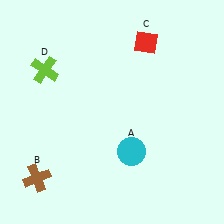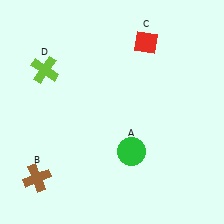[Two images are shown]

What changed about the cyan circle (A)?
In Image 1, A is cyan. In Image 2, it changed to green.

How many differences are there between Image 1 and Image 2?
There is 1 difference between the two images.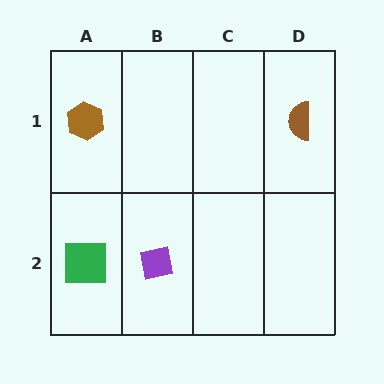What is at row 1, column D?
A brown semicircle.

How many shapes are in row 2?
2 shapes.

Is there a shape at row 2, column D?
No, that cell is empty.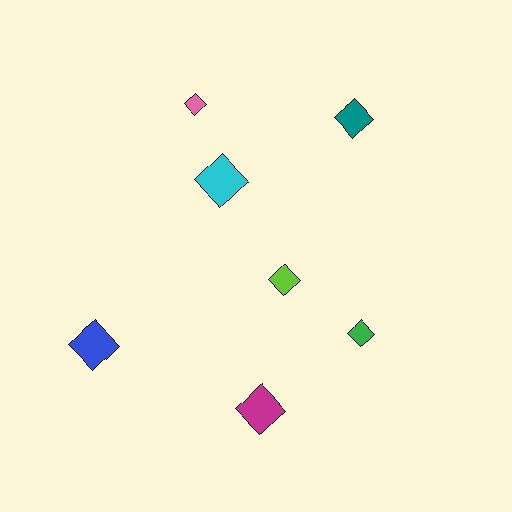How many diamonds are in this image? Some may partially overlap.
There are 7 diamonds.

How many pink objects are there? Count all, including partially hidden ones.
There is 1 pink object.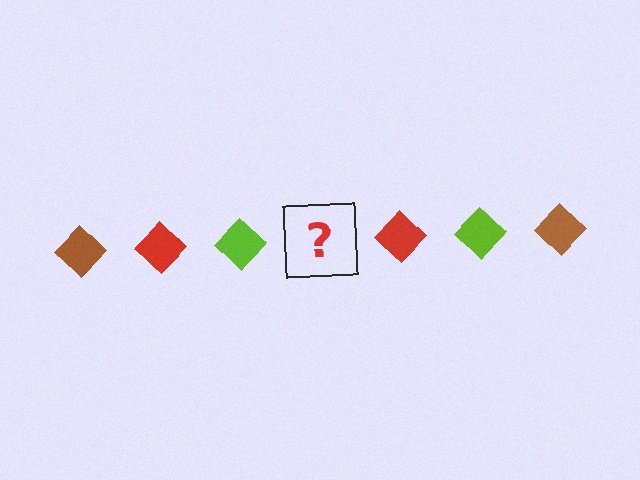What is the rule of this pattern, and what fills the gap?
The rule is that the pattern cycles through brown, red, lime diamonds. The gap should be filled with a brown diamond.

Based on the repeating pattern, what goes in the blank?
The blank should be a brown diamond.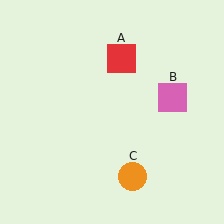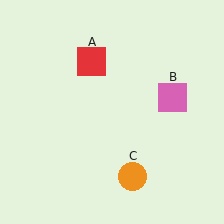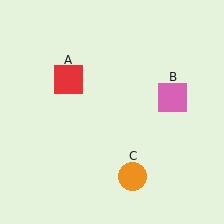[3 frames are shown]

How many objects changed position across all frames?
1 object changed position: red square (object A).